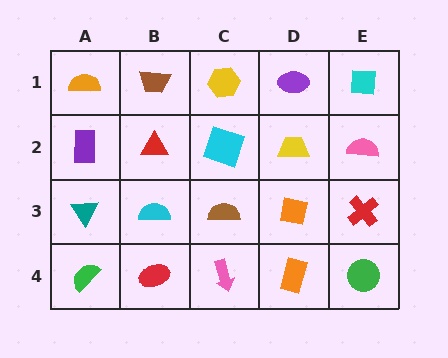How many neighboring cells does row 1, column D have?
3.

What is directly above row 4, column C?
A brown semicircle.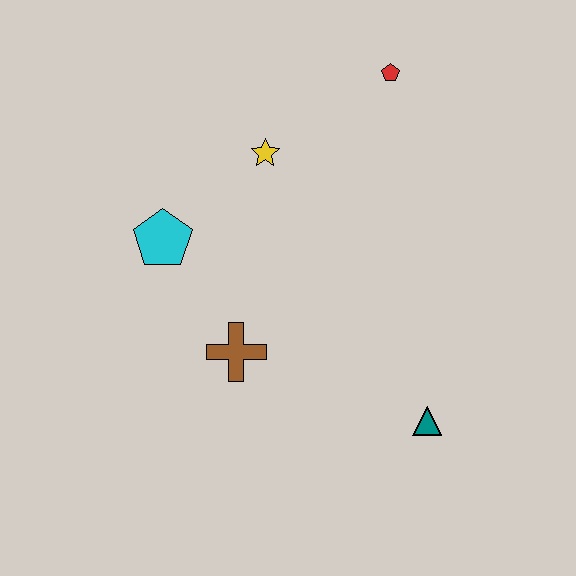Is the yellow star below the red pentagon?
Yes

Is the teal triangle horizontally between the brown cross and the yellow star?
No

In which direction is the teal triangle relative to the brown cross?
The teal triangle is to the right of the brown cross.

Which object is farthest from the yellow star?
The teal triangle is farthest from the yellow star.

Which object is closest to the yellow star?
The cyan pentagon is closest to the yellow star.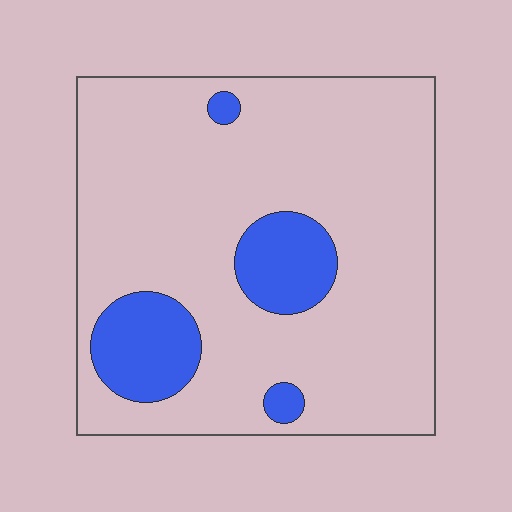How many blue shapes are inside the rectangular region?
4.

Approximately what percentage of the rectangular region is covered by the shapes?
Approximately 15%.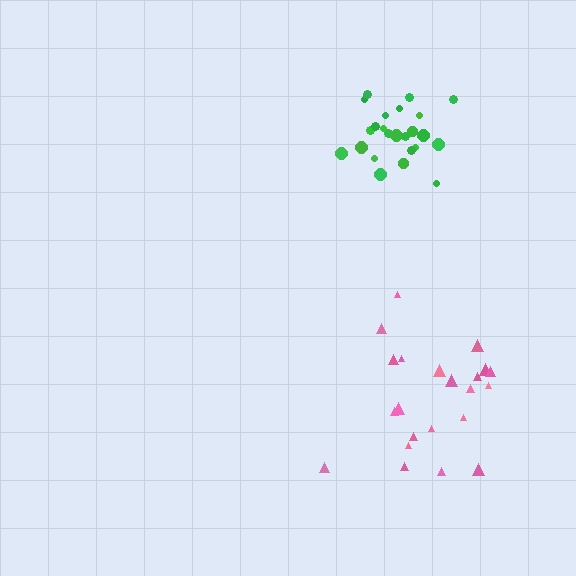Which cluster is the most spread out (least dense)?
Pink.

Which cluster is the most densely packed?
Green.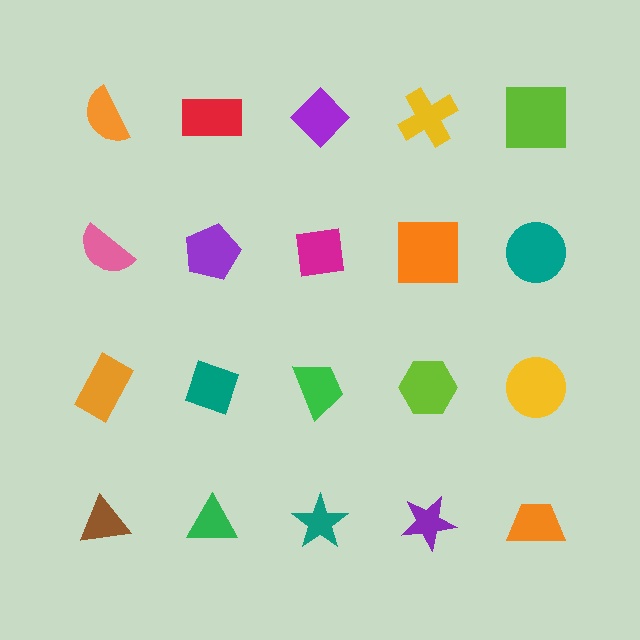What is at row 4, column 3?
A teal star.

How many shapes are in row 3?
5 shapes.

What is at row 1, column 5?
A lime square.